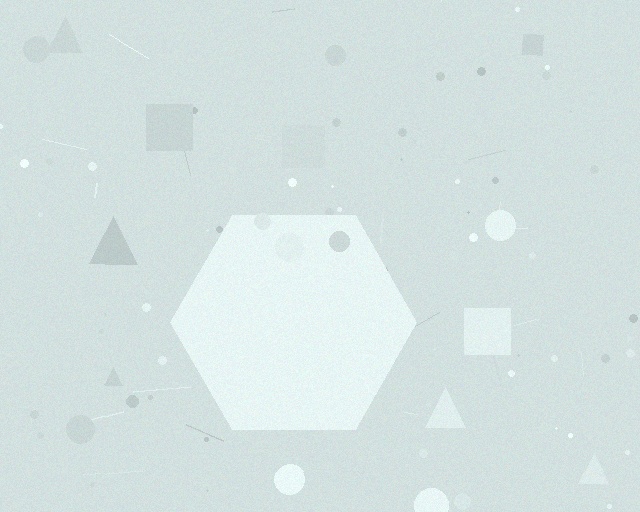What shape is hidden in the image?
A hexagon is hidden in the image.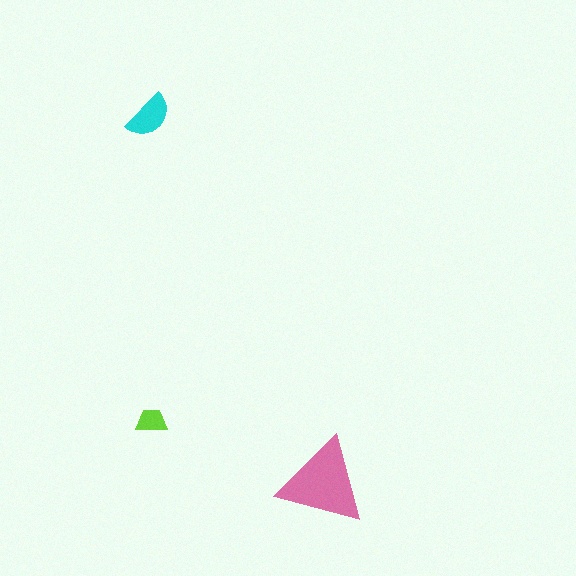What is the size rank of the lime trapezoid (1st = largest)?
3rd.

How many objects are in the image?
There are 3 objects in the image.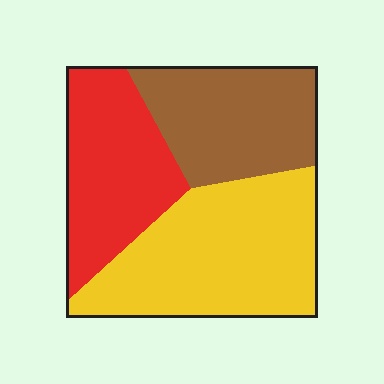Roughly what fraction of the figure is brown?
Brown covers roughly 30% of the figure.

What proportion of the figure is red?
Red takes up between a quarter and a half of the figure.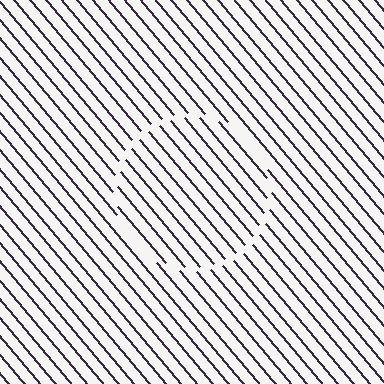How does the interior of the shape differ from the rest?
The interior of the shape contains the same grating, shifted by half a period — the contour is defined by the phase discontinuity where line-ends from the inner and outer gratings abut.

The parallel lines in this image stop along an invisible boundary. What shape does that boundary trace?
An illusory circle. The interior of the shape contains the same grating, shifted by half a period — the contour is defined by the phase discontinuity where line-ends from the inner and outer gratings abut.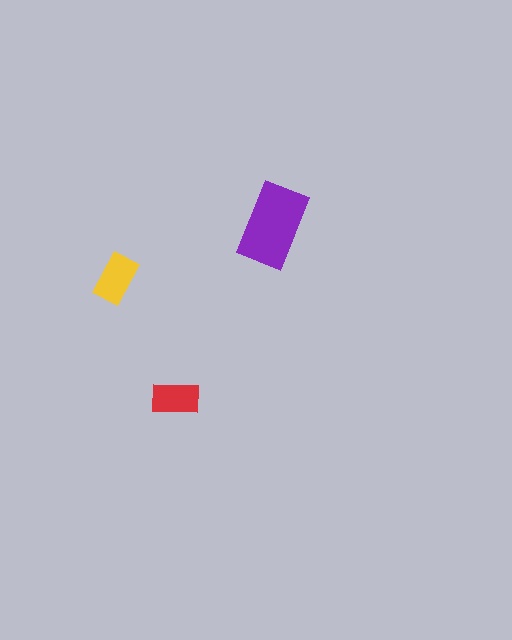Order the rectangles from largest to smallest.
the purple one, the yellow one, the red one.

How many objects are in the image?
There are 3 objects in the image.